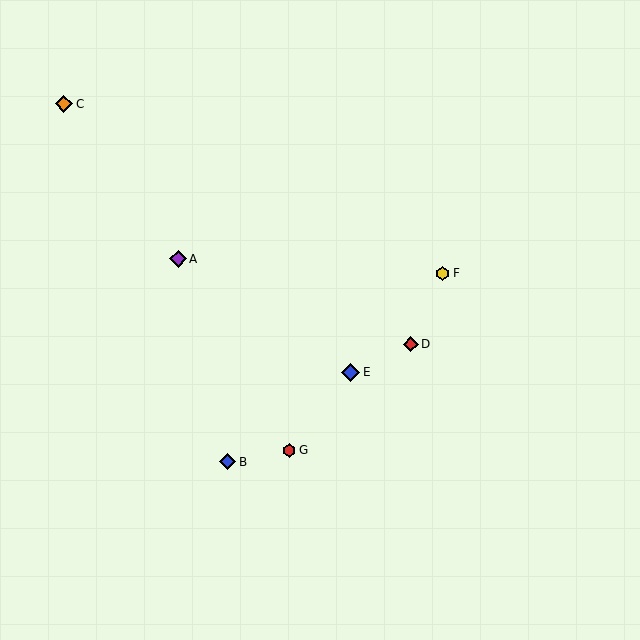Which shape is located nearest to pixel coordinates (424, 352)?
The red diamond (labeled D) at (411, 344) is nearest to that location.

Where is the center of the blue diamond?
The center of the blue diamond is at (350, 372).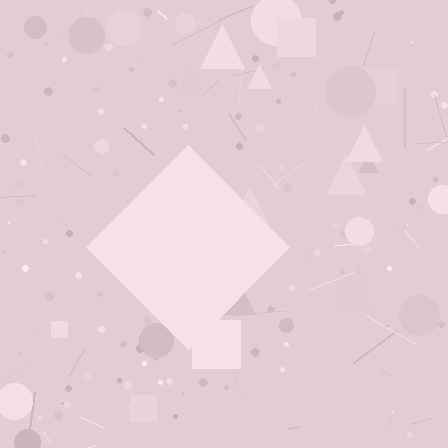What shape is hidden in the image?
A diamond is hidden in the image.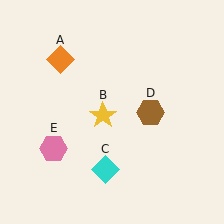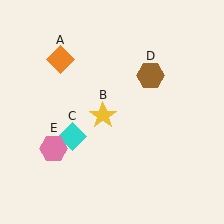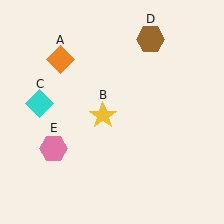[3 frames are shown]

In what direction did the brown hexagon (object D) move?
The brown hexagon (object D) moved up.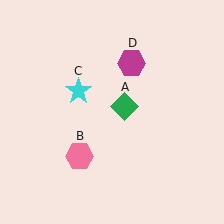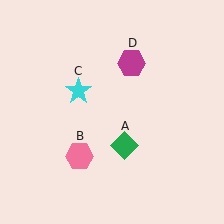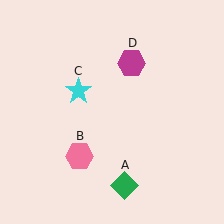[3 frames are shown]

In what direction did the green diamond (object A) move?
The green diamond (object A) moved down.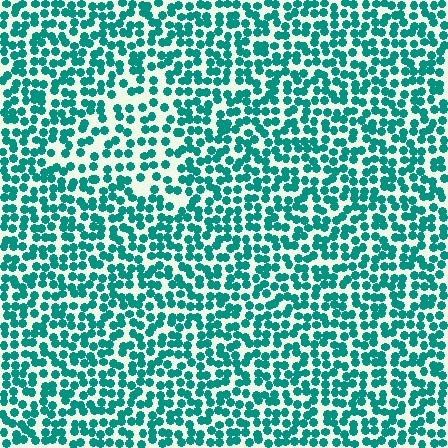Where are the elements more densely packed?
The elements are more densely packed outside the triangle boundary.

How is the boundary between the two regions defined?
The boundary is defined by a change in element density (approximately 1.6x ratio). All elements are the same color, size, and shape.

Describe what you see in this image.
The image contains small teal elements arranged at two different densities. A triangle-shaped region is visible where the elements are less densely packed than the surrounding area.